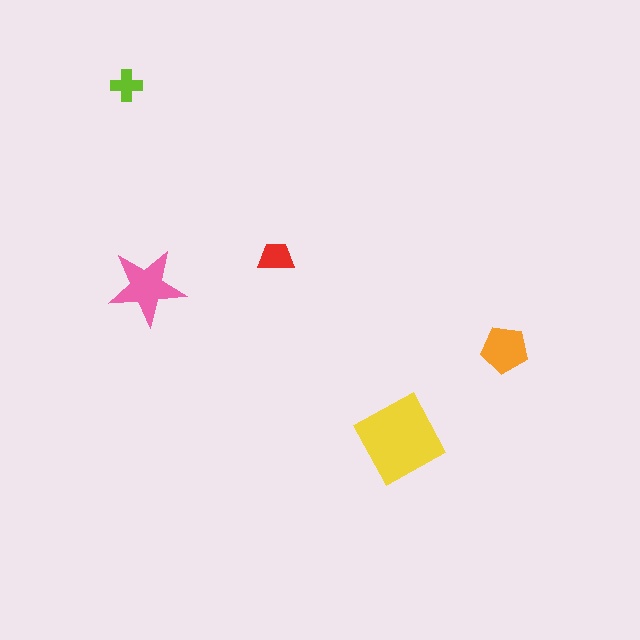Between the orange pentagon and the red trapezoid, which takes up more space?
The orange pentagon.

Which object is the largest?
The yellow square.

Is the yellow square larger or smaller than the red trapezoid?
Larger.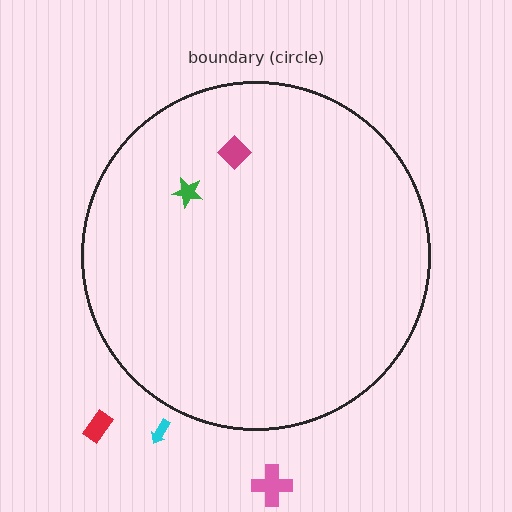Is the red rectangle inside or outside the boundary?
Outside.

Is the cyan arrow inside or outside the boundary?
Outside.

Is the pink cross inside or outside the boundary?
Outside.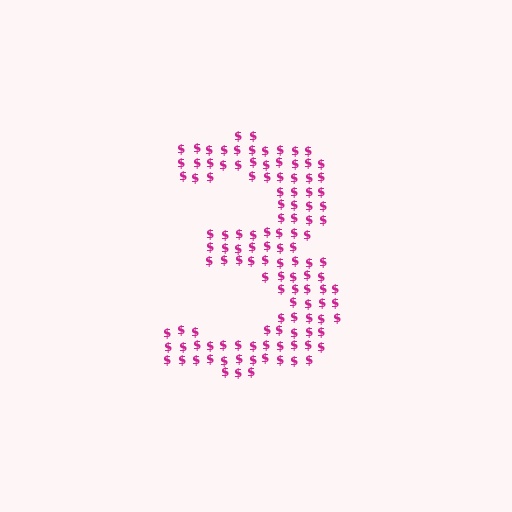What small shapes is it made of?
It is made of small dollar signs.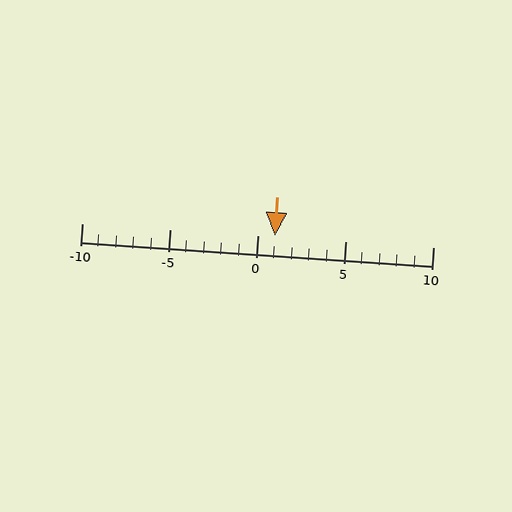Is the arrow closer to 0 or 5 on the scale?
The arrow is closer to 0.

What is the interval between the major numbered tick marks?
The major tick marks are spaced 5 units apart.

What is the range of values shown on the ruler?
The ruler shows values from -10 to 10.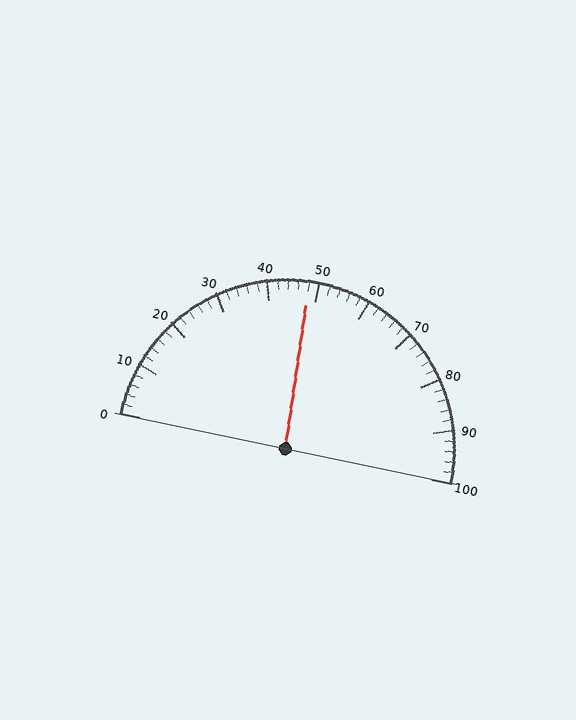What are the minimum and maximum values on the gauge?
The gauge ranges from 0 to 100.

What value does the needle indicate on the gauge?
The needle indicates approximately 48.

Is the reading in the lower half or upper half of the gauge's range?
The reading is in the lower half of the range (0 to 100).